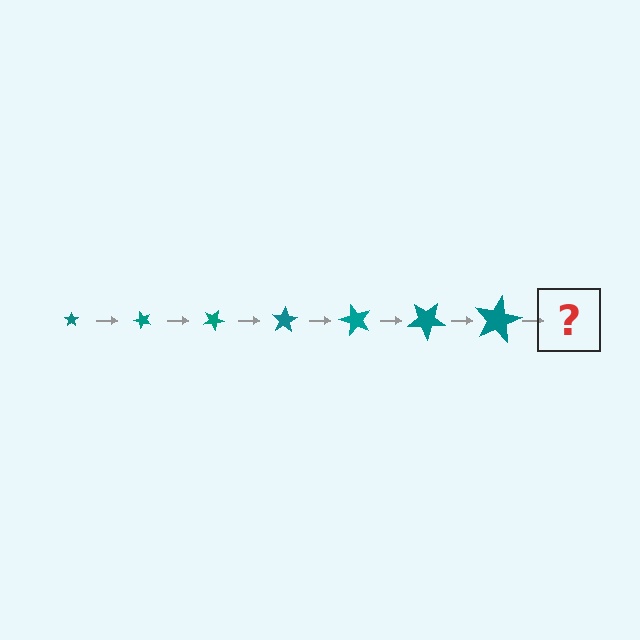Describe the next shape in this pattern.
It should be a star, larger than the previous one and rotated 350 degrees from the start.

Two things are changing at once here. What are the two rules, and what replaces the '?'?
The two rules are that the star grows larger each step and it rotates 50 degrees each step. The '?' should be a star, larger than the previous one and rotated 350 degrees from the start.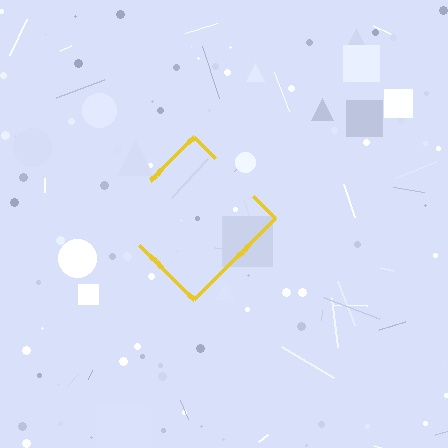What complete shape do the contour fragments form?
The contour fragments form a diamond.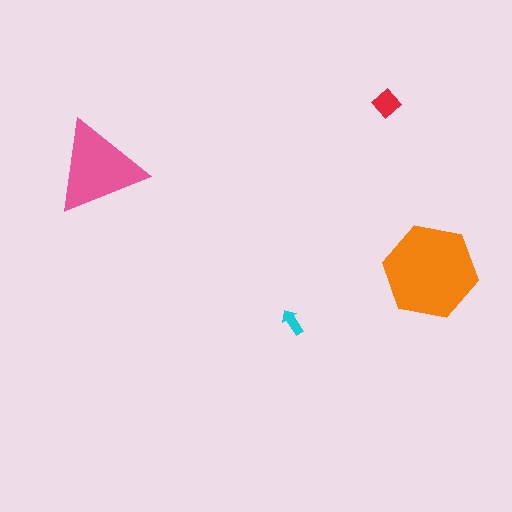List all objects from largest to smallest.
The orange hexagon, the pink triangle, the red diamond, the cyan arrow.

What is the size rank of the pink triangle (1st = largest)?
2nd.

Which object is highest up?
The red diamond is topmost.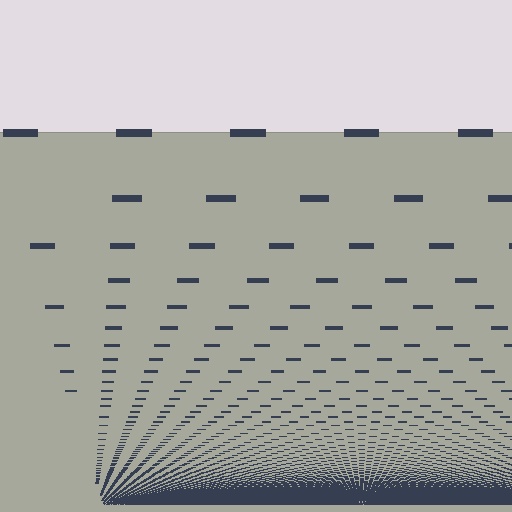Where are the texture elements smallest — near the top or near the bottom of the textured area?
Near the bottom.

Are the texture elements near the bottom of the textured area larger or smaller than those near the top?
Smaller. The gradient is inverted — elements near the bottom are smaller and denser.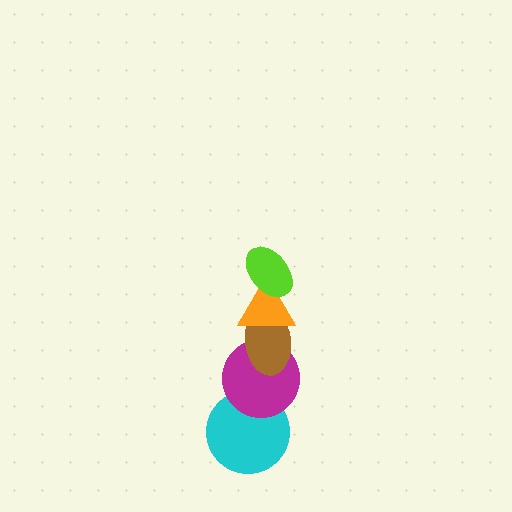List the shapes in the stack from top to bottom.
From top to bottom: the lime ellipse, the orange triangle, the brown ellipse, the magenta circle, the cyan circle.